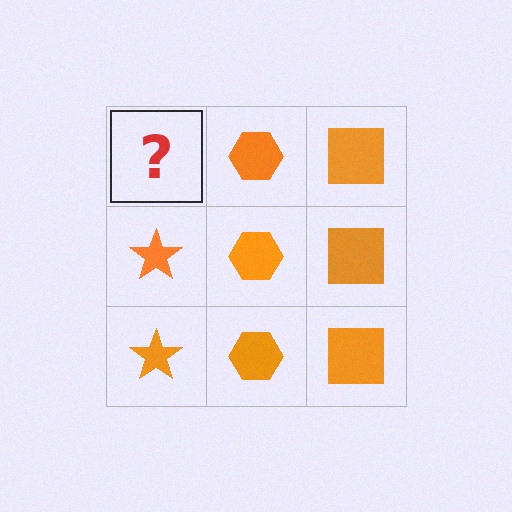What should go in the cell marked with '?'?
The missing cell should contain an orange star.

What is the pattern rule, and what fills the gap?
The rule is that each column has a consistent shape. The gap should be filled with an orange star.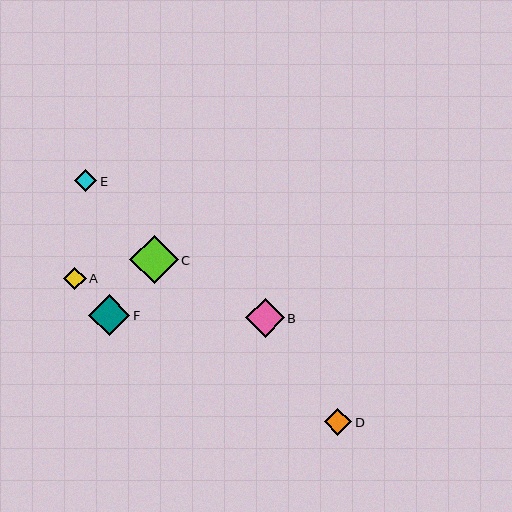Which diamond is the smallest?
Diamond E is the smallest with a size of approximately 22 pixels.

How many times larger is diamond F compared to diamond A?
Diamond F is approximately 1.8 times the size of diamond A.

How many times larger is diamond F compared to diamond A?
Diamond F is approximately 1.8 times the size of diamond A.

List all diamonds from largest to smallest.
From largest to smallest: C, F, B, D, A, E.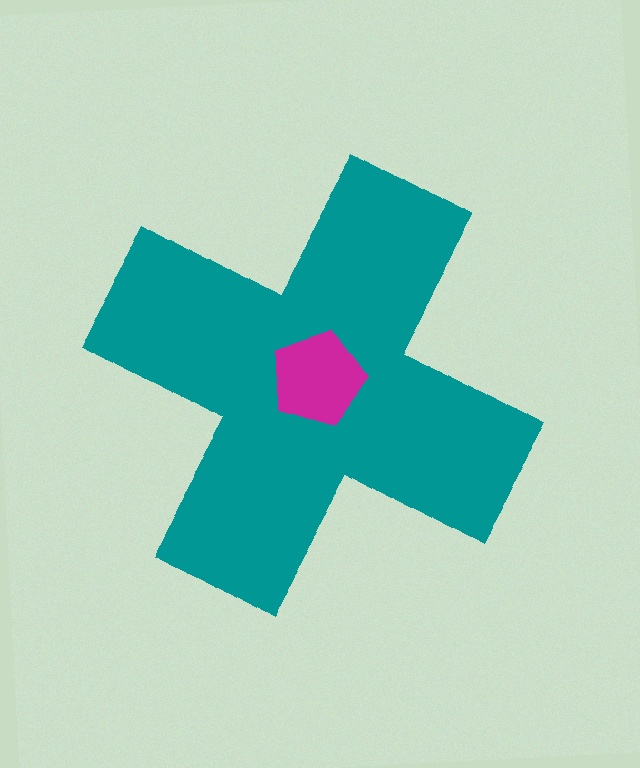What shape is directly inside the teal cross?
The magenta pentagon.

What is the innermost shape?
The magenta pentagon.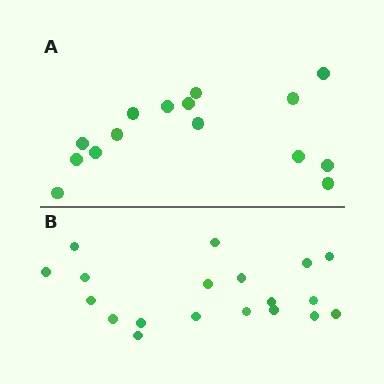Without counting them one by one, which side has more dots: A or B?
Region B (the bottom region) has more dots.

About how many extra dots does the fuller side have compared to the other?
Region B has about 4 more dots than region A.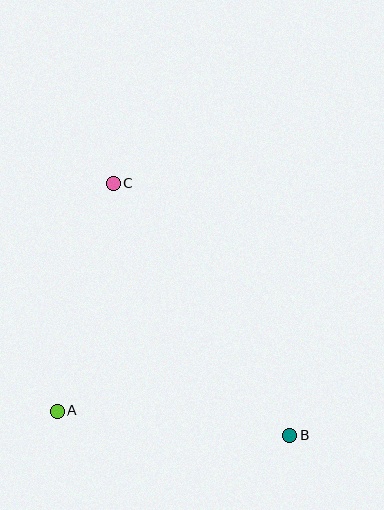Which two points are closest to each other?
Points A and B are closest to each other.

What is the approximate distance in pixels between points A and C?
The distance between A and C is approximately 235 pixels.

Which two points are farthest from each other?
Points B and C are farthest from each other.